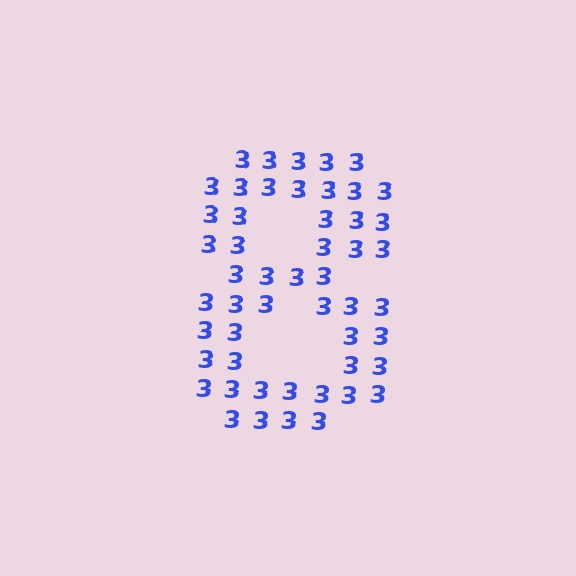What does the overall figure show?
The overall figure shows the digit 8.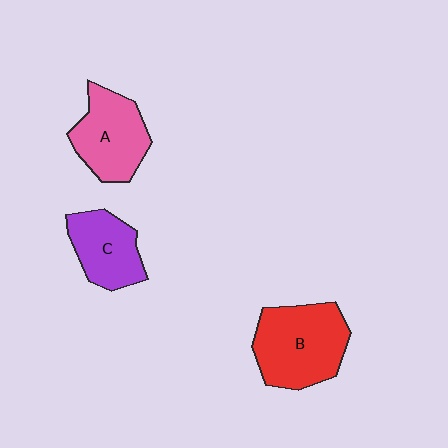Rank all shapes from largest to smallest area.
From largest to smallest: B (red), A (pink), C (purple).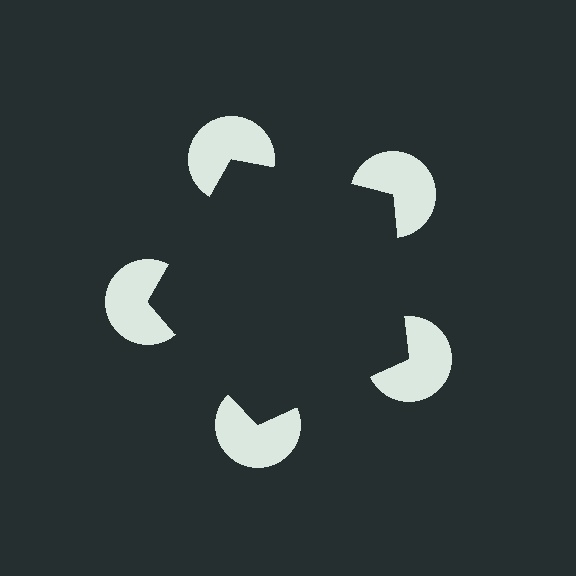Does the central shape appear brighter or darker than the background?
It typically appears slightly darker than the background, even though no actual brightness change is drawn.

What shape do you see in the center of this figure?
An illusory pentagon — its edges are inferred from the aligned wedge cuts in the pac-man discs, not physically drawn.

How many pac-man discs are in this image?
There are 5 — one at each vertex of the illusory pentagon.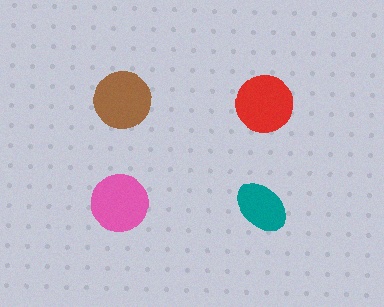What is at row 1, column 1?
A brown circle.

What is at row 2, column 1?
A pink circle.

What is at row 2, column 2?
A teal ellipse.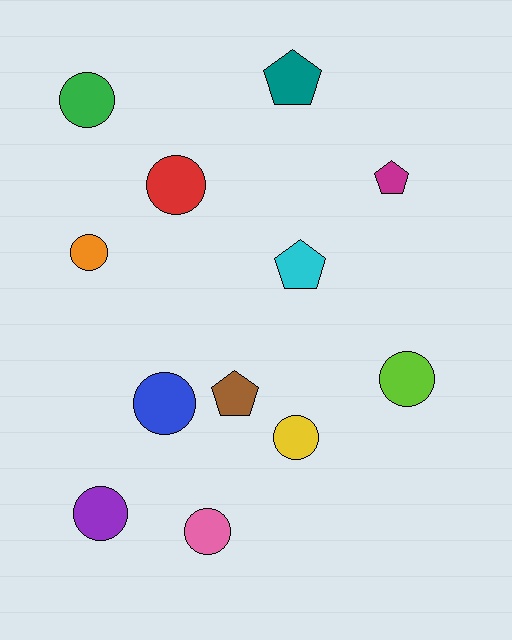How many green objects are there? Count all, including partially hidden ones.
There is 1 green object.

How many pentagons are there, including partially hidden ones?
There are 4 pentagons.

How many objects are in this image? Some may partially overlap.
There are 12 objects.